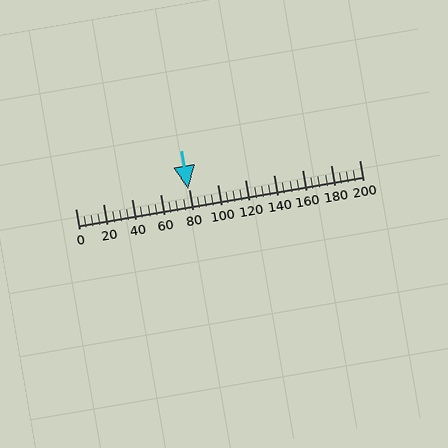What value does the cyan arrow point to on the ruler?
The cyan arrow points to approximately 79.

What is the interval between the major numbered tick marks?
The major tick marks are spaced 20 units apart.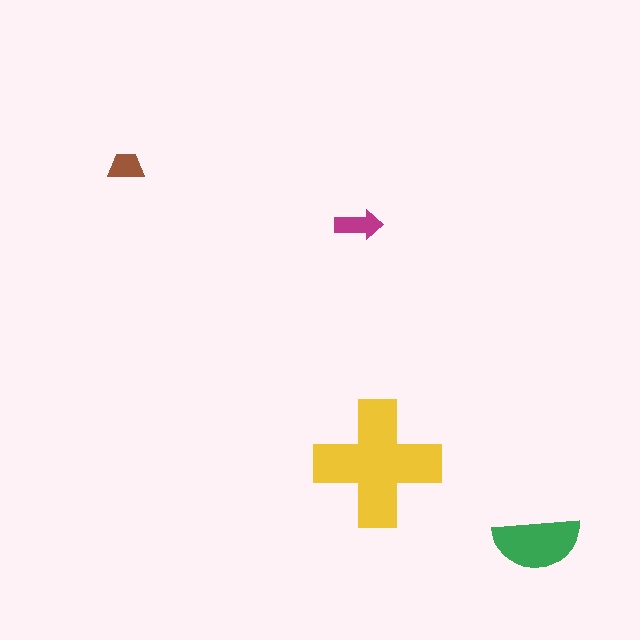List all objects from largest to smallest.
The yellow cross, the green semicircle, the magenta arrow, the brown trapezoid.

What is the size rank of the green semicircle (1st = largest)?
2nd.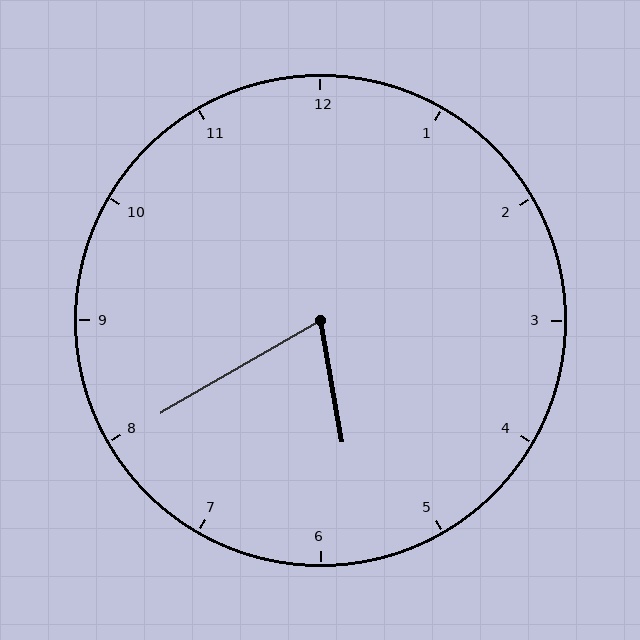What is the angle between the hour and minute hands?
Approximately 70 degrees.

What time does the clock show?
5:40.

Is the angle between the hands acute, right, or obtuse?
It is acute.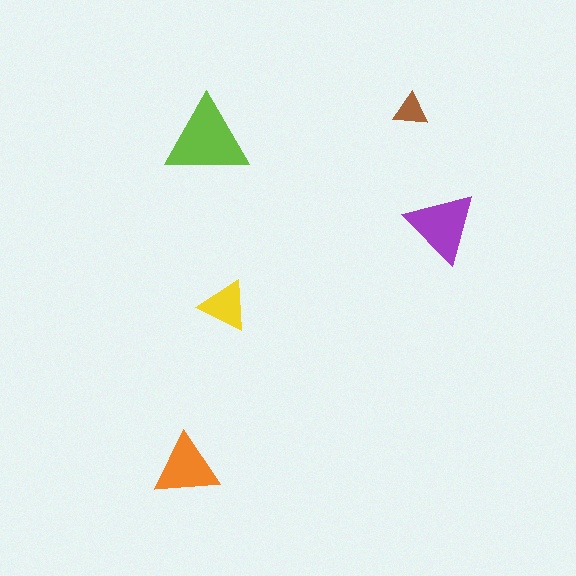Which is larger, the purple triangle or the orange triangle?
The purple one.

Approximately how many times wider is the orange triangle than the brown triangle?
About 2 times wider.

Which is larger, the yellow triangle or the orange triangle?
The orange one.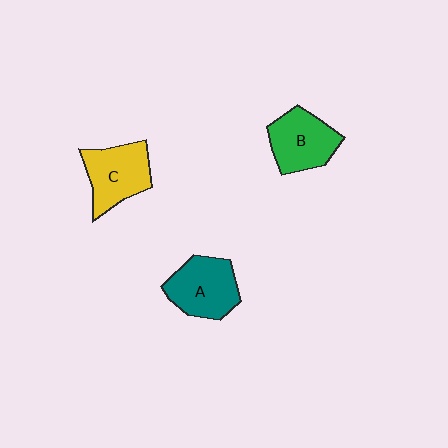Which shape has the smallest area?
Shape B (green).